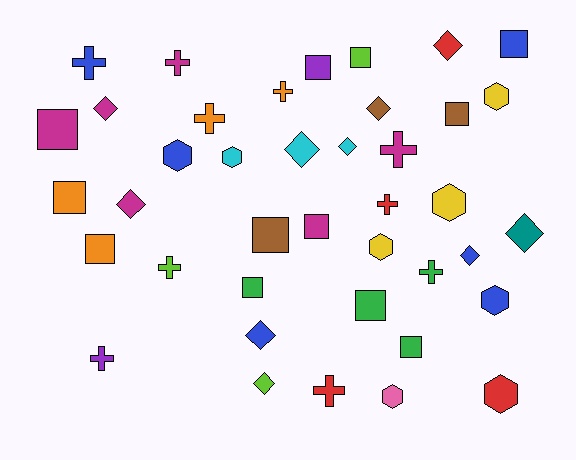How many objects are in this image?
There are 40 objects.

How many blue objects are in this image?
There are 6 blue objects.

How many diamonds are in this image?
There are 10 diamonds.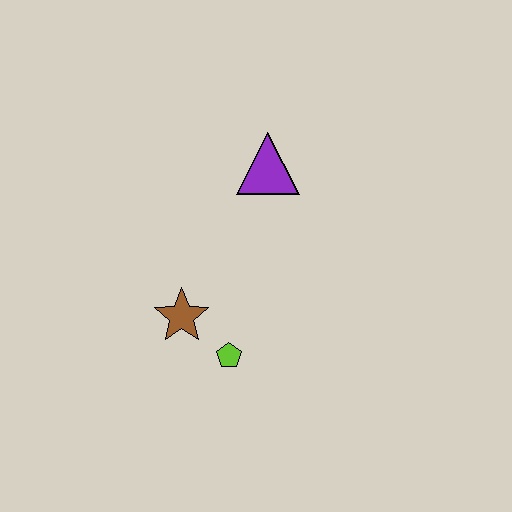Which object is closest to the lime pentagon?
The brown star is closest to the lime pentagon.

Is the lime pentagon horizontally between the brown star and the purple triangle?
Yes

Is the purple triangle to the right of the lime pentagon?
Yes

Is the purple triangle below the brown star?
No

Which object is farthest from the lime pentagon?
The purple triangle is farthest from the lime pentagon.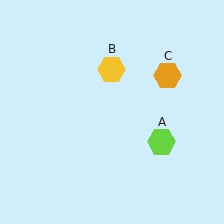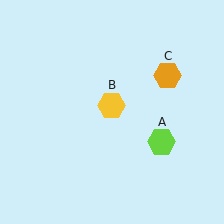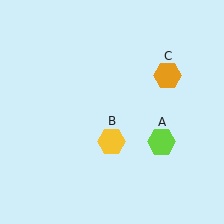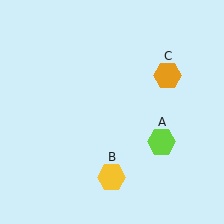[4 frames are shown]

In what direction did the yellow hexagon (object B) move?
The yellow hexagon (object B) moved down.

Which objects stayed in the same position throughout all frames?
Lime hexagon (object A) and orange hexagon (object C) remained stationary.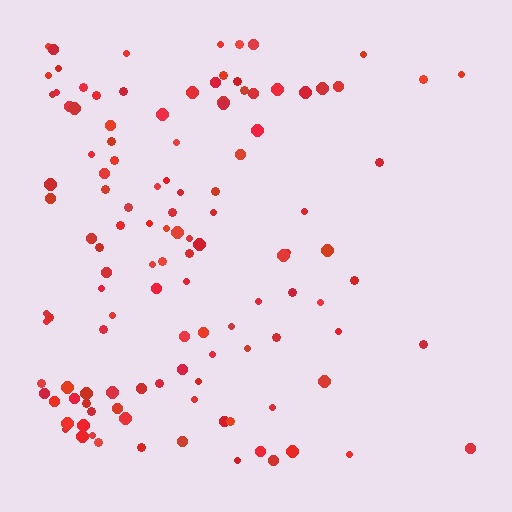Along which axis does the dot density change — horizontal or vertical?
Horizontal.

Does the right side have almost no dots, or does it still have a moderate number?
Still a moderate number, just noticeably fewer than the left.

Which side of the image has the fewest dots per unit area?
The right.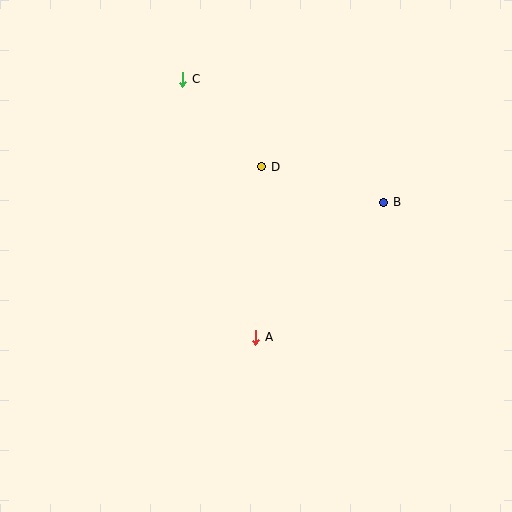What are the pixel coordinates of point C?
Point C is at (183, 79).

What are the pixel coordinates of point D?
Point D is at (262, 167).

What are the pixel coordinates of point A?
Point A is at (256, 337).